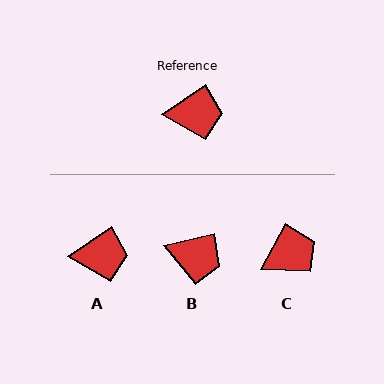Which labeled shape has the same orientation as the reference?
A.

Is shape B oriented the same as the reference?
No, it is off by about 21 degrees.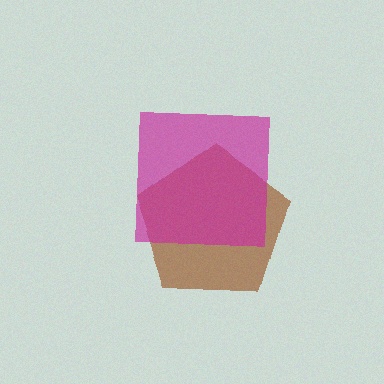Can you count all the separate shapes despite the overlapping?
Yes, there are 2 separate shapes.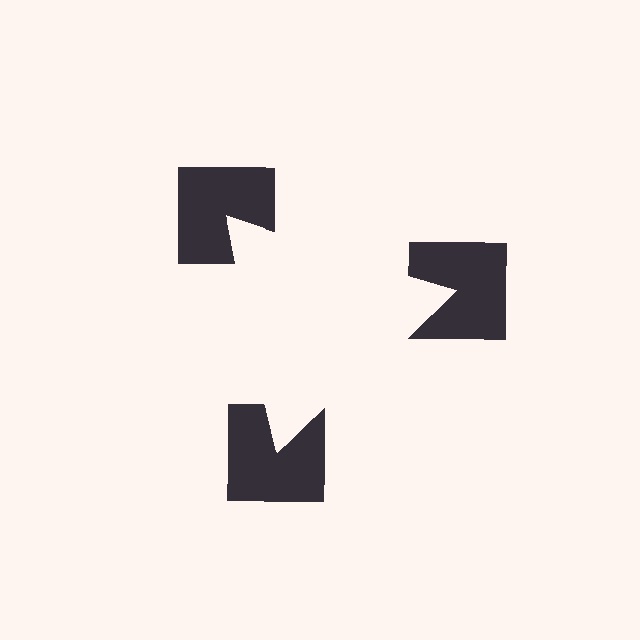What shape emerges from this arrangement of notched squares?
An illusory triangle — its edges are inferred from the aligned wedge cuts in the notched squares, not physically drawn.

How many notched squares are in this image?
There are 3 — one at each vertex of the illusory triangle.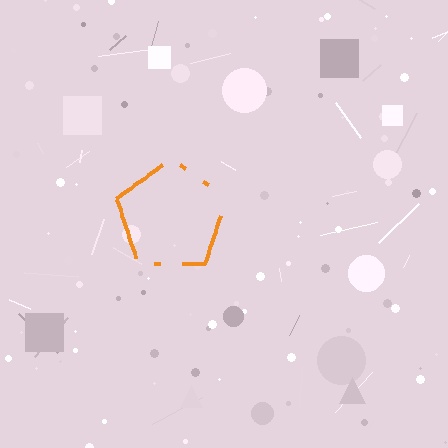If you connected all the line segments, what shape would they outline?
They would outline a pentagon.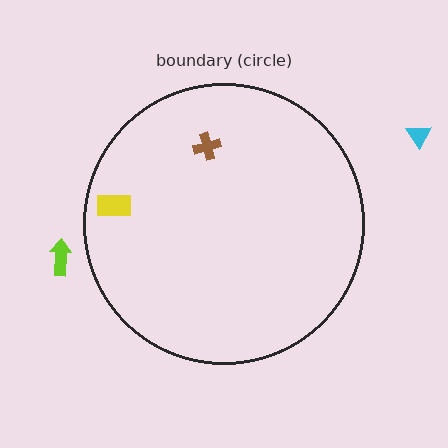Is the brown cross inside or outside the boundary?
Inside.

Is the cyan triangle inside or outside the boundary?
Outside.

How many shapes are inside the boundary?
2 inside, 2 outside.